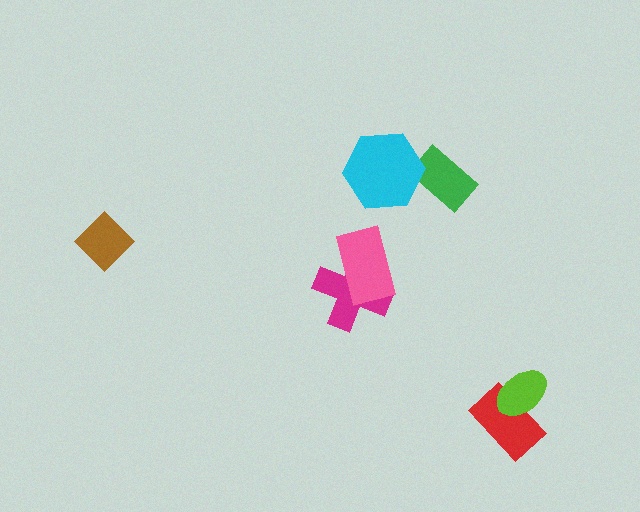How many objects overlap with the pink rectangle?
1 object overlaps with the pink rectangle.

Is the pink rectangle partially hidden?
No, no other shape covers it.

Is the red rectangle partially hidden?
Yes, it is partially covered by another shape.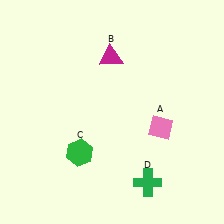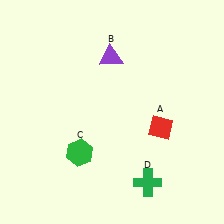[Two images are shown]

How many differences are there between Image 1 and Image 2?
There are 2 differences between the two images.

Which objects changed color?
A changed from pink to red. B changed from magenta to purple.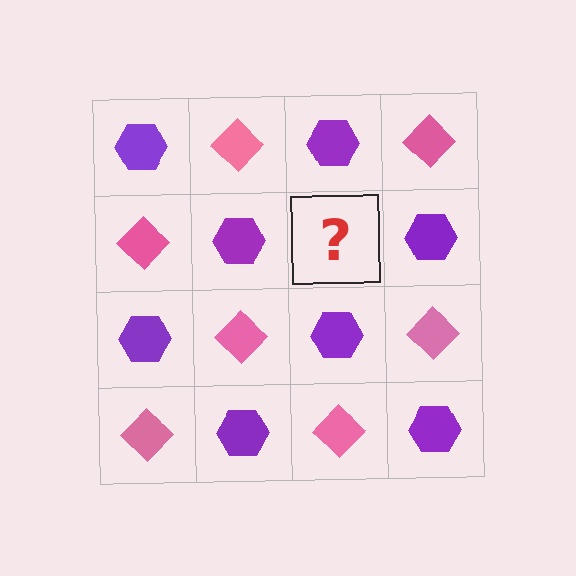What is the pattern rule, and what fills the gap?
The rule is that it alternates purple hexagon and pink diamond in a checkerboard pattern. The gap should be filled with a pink diamond.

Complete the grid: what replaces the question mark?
The question mark should be replaced with a pink diamond.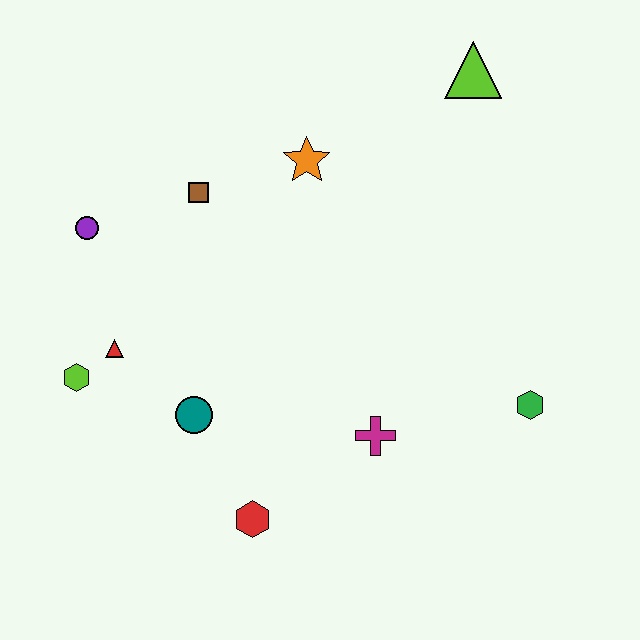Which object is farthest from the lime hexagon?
The lime triangle is farthest from the lime hexagon.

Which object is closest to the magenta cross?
The red hexagon is closest to the magenta cross.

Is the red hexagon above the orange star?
No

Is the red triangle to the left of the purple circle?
No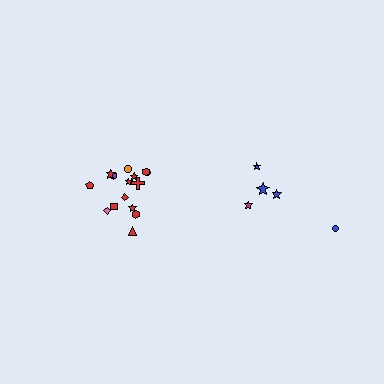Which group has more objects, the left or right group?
The left group.